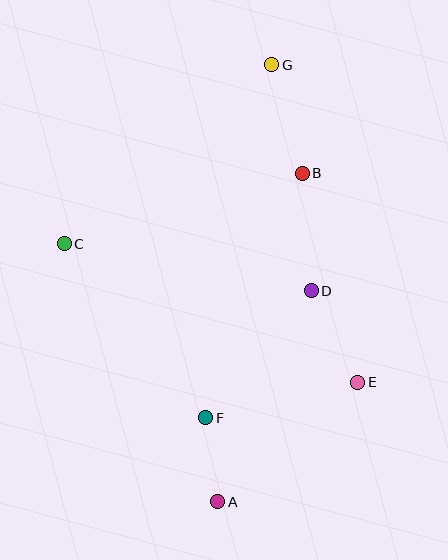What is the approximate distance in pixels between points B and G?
The distance between B and G is approximately 113 pixels.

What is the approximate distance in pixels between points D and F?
The distance between D and F is approximately 165 pixels.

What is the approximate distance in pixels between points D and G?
The distance between D and G is approximately 229 pixels.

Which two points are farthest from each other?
Points A and G are farthest from each other.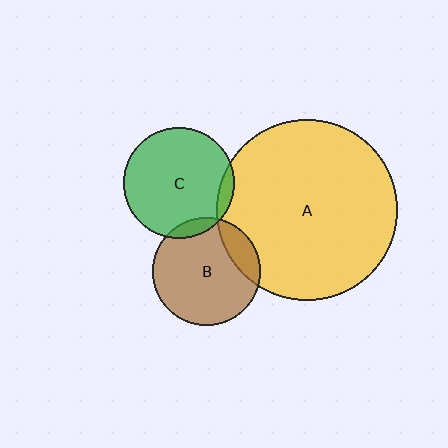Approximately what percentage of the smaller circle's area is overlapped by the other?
Approximately 5%.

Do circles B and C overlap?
Yes.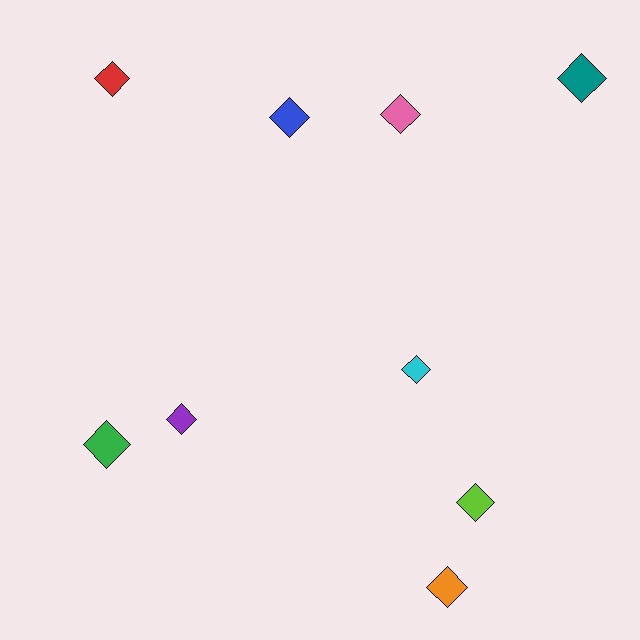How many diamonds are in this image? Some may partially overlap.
There are 9 diamonds.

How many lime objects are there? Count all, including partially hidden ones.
There is 1 lime object.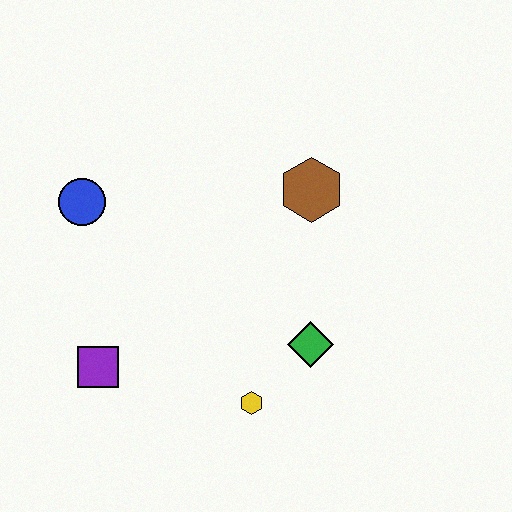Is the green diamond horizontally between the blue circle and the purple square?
No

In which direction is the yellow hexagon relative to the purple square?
The yellow hexagon is to the right of the purple square.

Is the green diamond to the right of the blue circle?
Yes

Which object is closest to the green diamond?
The yellow hexagon is closest to the green diamond.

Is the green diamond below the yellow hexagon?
No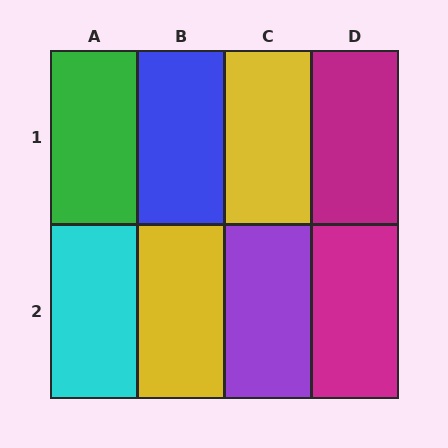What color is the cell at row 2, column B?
Yellow.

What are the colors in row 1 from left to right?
Green, blue, yellow, magenta.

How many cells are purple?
1 cell is purple.